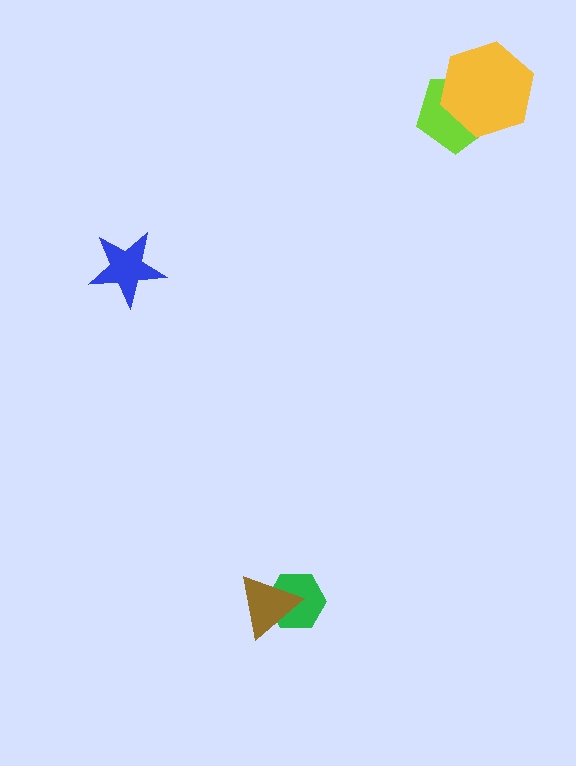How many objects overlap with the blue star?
0 objects overlap with the blue star.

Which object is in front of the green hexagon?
The brown triangle is in front of the green hexagon.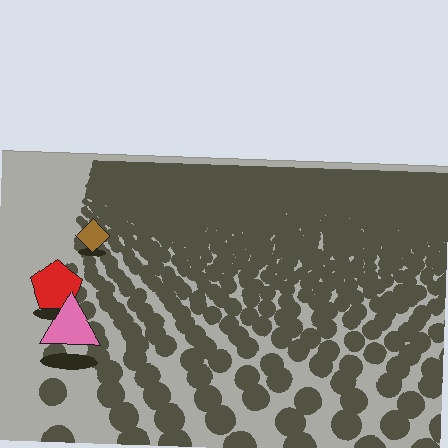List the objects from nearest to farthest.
From nearest to farthest: the pink triangle, the red pentagon, the brown diamond.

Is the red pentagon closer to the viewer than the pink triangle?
No. The pink triangle is closer — you can tell from the texture gradient: the ground texture is coarser near it.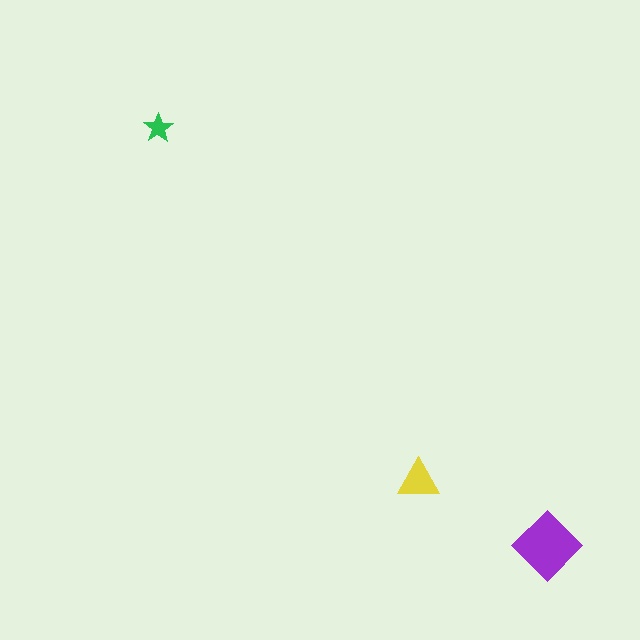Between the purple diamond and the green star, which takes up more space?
The purple diamond.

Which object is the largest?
The purple diamond.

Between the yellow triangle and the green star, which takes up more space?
The yellow triangle.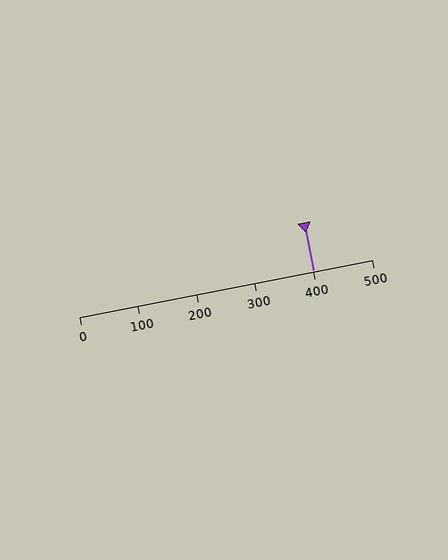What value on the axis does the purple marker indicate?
The marker indicates approximately 400.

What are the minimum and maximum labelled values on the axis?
The axis runs from 0 to 500.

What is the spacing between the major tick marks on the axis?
The major ticks are spaced 100 apart.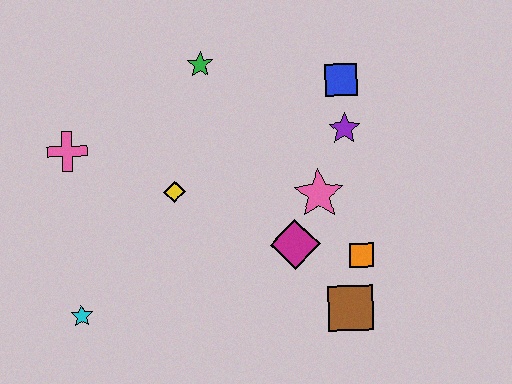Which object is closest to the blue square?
The purple star is closest to the blue square.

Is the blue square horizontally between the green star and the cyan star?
No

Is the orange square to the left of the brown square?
No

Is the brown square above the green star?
No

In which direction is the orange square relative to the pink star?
The orange square is below the pink star.